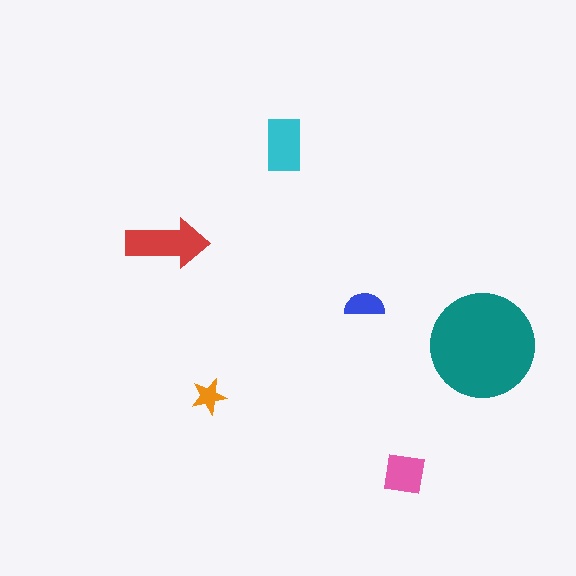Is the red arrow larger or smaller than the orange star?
Larger.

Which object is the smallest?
The orange star.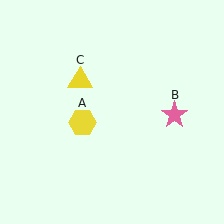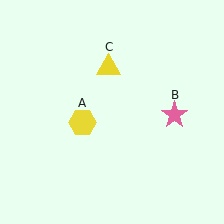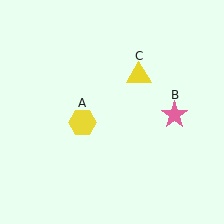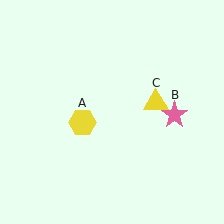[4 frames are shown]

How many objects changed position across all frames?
1 object changed position: yellow triangle (object C).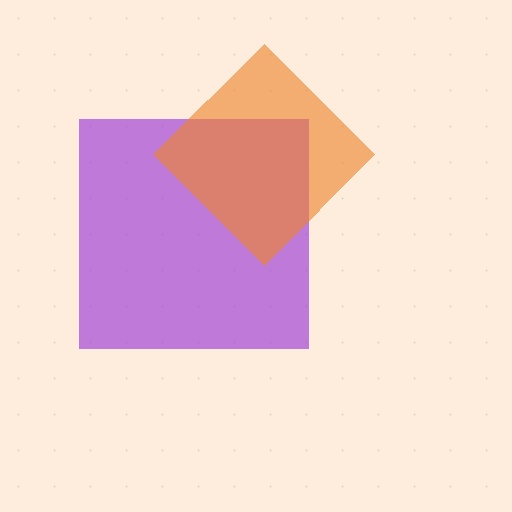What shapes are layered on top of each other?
The layered shapes are: a purple square, an orange diamond.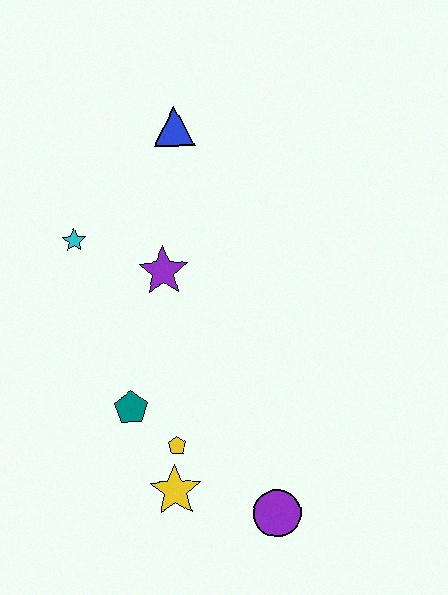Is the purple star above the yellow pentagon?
Yes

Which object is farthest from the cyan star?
The purple circle is farthest from the cyan star.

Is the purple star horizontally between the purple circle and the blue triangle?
No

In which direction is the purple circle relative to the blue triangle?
The purple circle is below the blue triangle.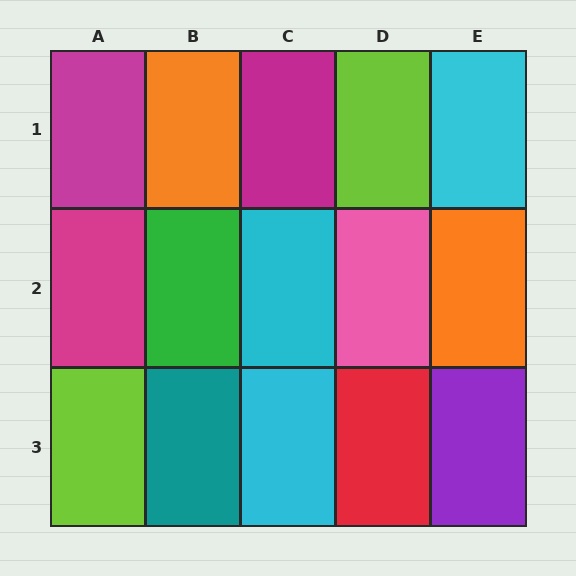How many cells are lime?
2 cells are lime.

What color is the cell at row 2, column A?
Magenta.